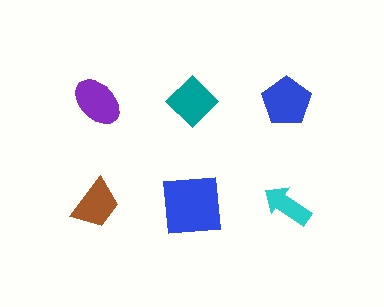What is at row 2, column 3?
A cyan arrow.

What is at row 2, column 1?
A brown trapezoid.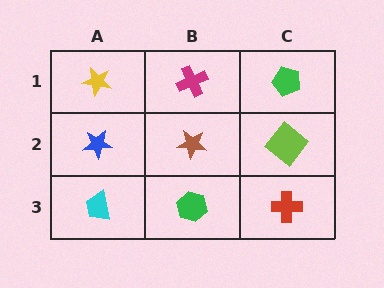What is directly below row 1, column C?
A lime diamond.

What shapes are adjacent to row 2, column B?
A magenta cross (row 1, column B), a green hexagon (row 3, column B), a blue star (row 2, column A), a lime diamond (row 2, column C).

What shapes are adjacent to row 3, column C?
A lime diamond (row 2, column C), a green hexagon (row 3, column B).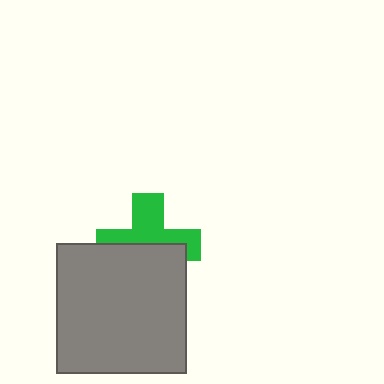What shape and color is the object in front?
The object in front is a gray square.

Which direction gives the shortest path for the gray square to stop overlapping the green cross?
Moving down gives the shortest separation.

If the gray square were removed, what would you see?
You would see the complete green cross.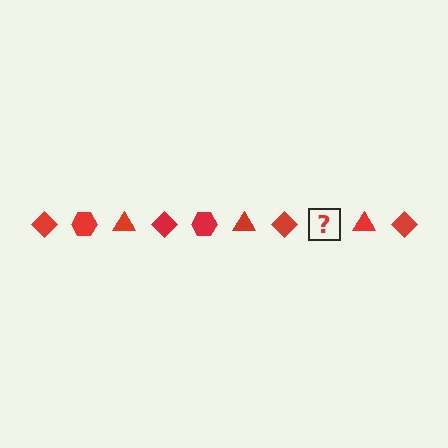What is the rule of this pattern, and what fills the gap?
The rule is that the pattern cycles through diamond, hexagon, triangle shapes in red. The gap should be filled with a red hexagon.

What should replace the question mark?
The question mark should be replaced with a red hexagon.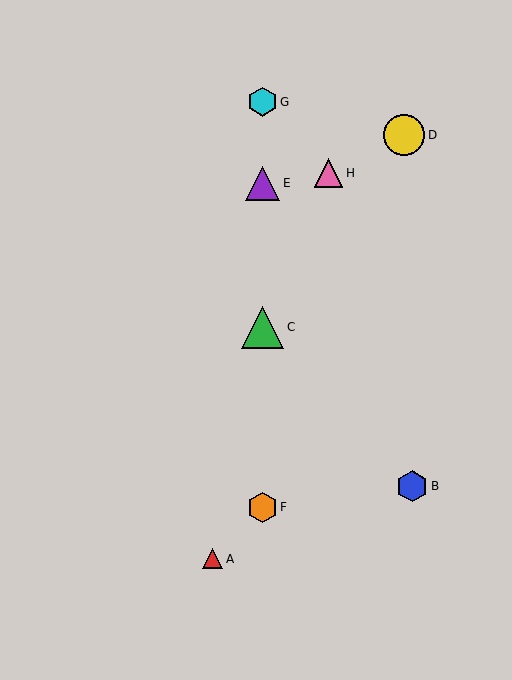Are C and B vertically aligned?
No, C is at x≈262 and B is at x≈412.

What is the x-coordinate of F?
Object F is at x≈262.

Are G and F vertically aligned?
Yes, both are at x≈262.